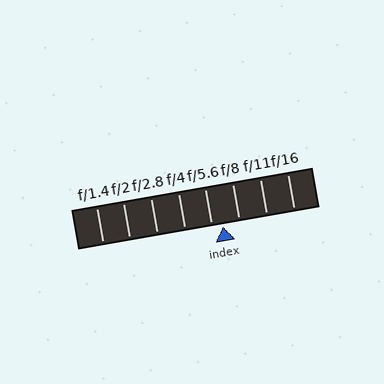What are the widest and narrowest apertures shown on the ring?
The widest aperture shown is f/1.4 and the narrowest is f/16.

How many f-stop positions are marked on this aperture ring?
There are 8 f-stop positions marked.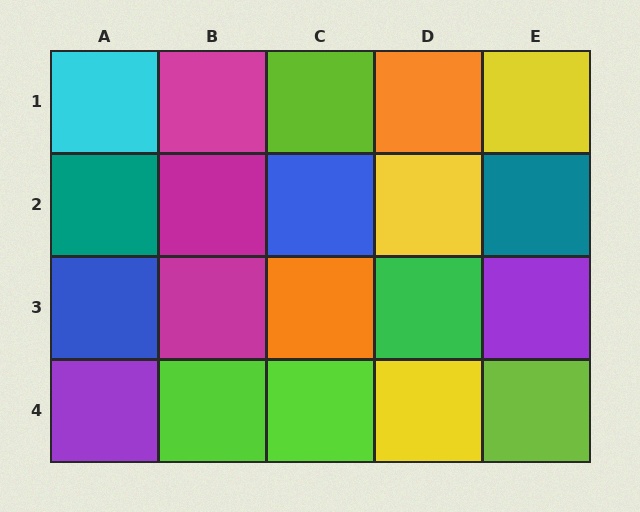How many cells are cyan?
1 cell is cyan.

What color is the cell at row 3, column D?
Green.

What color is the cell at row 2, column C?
Blue.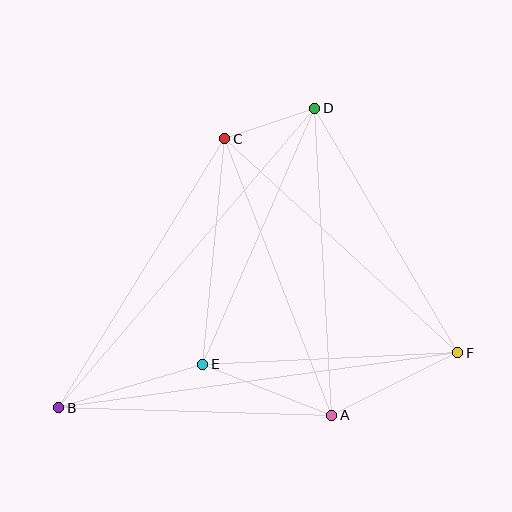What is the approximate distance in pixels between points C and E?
The distance between C and E is approximately 227 pixels.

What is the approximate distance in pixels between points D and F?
The distance between D and F is approximately 283 pixels.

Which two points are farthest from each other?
Points B and F are farthest from each other.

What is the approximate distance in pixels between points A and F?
The distance between A and F is approximately 141 pixels.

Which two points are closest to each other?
Points C and D are closest to each other.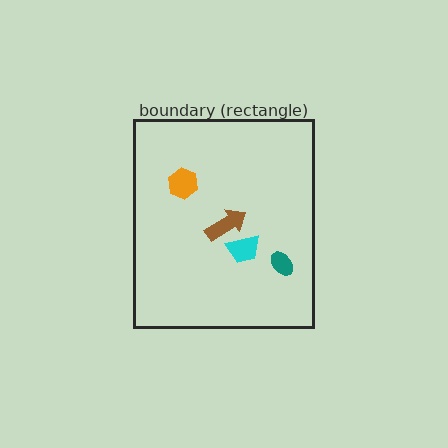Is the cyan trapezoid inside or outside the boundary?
Inside.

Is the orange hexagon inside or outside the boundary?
Inside.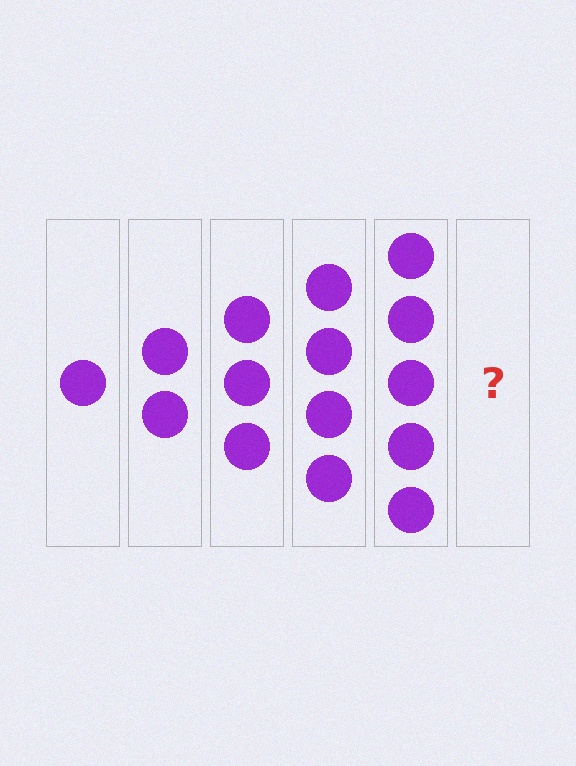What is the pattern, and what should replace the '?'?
The pattern is that each step adds one more circle. The '?' should be 6 circles.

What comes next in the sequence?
The next element should be 6 circles.